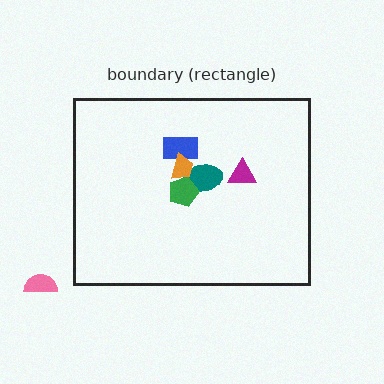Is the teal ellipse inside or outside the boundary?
Inside.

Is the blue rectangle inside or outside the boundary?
Inside.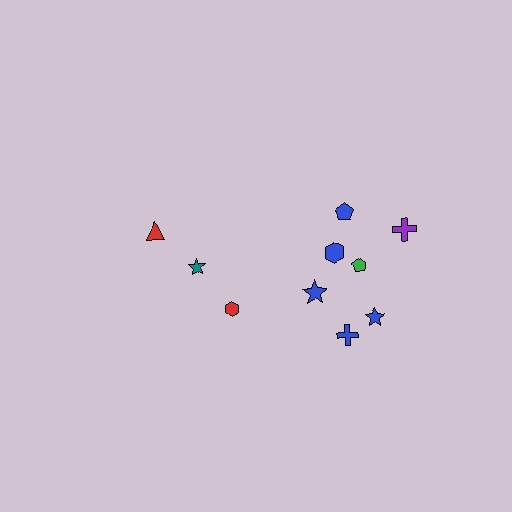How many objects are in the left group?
There are 3 objects.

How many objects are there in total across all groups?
There are 10 objects.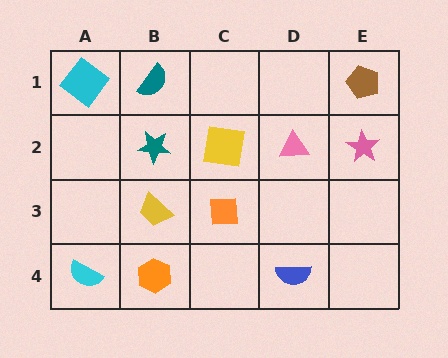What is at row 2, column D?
A pink triangle.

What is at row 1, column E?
A brown pentagon.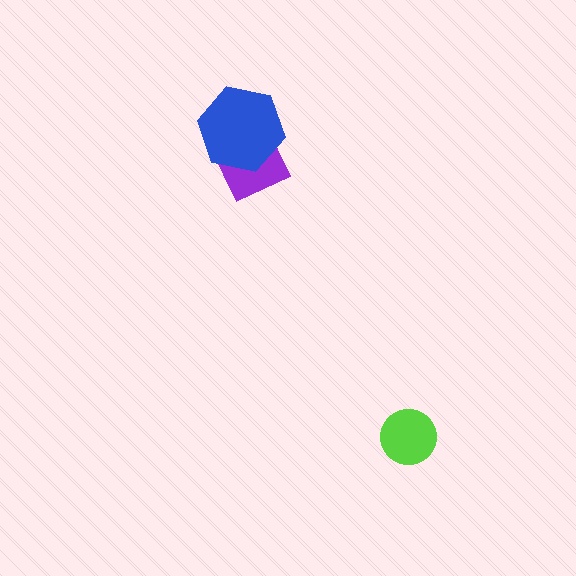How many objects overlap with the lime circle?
0 objects overlap with the lime circle.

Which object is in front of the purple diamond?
The blue hexagon is in front of the purple diamond.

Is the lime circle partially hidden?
No, no other shape covers it.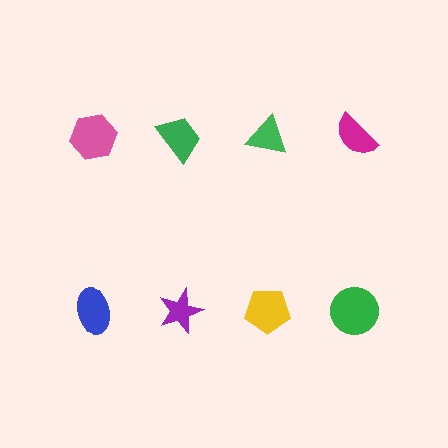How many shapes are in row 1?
4 shapes.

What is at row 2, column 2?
A purple star.